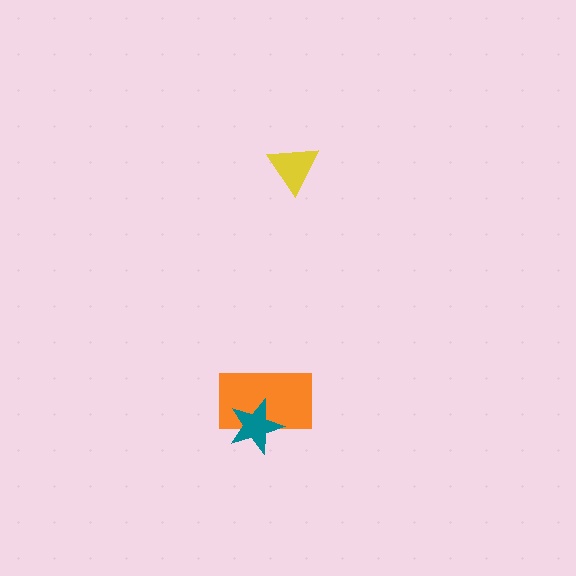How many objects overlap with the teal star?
1 object overlaps with the teal star.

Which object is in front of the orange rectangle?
The teal star is in front of the orange rectangle.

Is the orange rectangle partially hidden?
Yes, it is partially covered by another shape.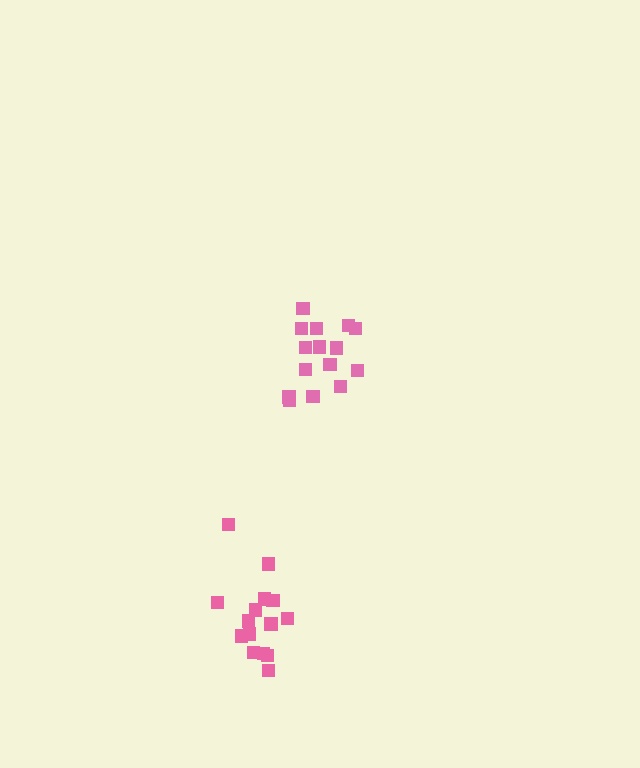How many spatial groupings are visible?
There are 2 spatial groupings.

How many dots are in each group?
Group 1: 15 dots, Group 2: 15 dots (30 total).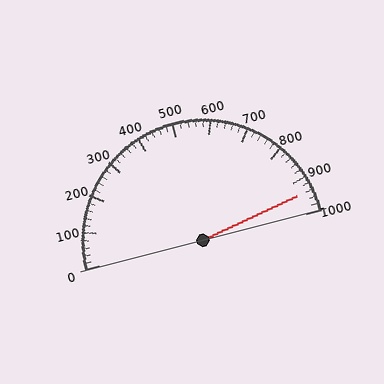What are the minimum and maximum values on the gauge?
The gauge ranges from 0 to 1000.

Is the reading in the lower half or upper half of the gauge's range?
The reading is in the upper half of the range (0 to 1000).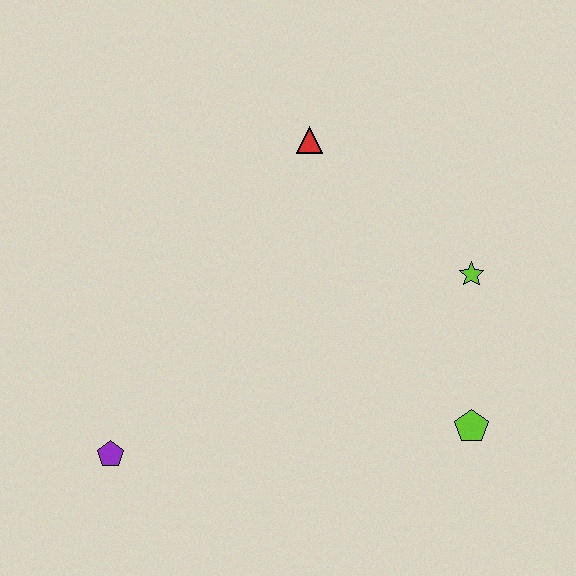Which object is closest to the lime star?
The lime pentagon is closest to the lime star.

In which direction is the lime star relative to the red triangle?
The lime star is to the right of the red triangle.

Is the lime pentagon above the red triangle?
No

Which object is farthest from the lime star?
The purple pentagon is farthest from the lime star.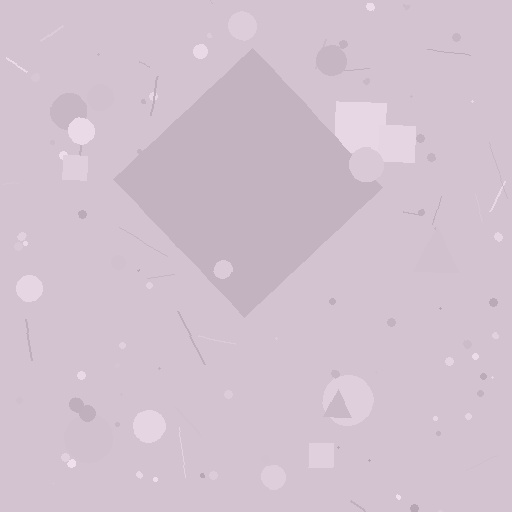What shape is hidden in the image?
A diamond is hidden in the image.